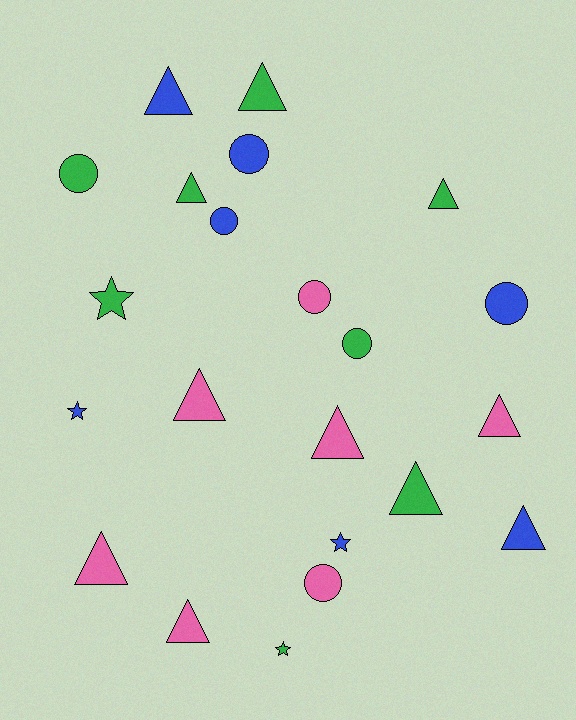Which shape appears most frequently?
Triangle, with 11 objects.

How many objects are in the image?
There are 22 objects.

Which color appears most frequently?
Green, with 8 objects.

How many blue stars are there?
There are 2 blue stars.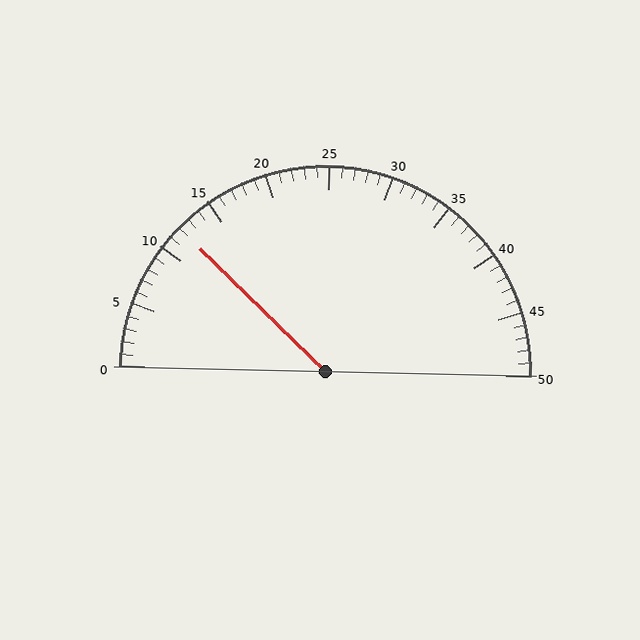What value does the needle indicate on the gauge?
The needle indicates approximately 12.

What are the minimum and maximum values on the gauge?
The gauge ranges from 0 to 50.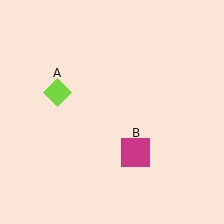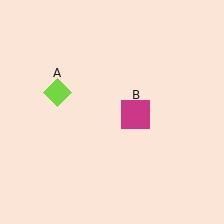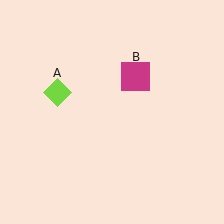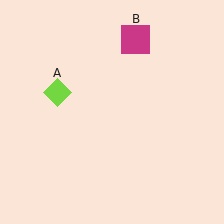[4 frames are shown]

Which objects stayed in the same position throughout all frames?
Lime diamond (object A) remained stationary.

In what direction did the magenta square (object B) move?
The magenta square (object B) moved up.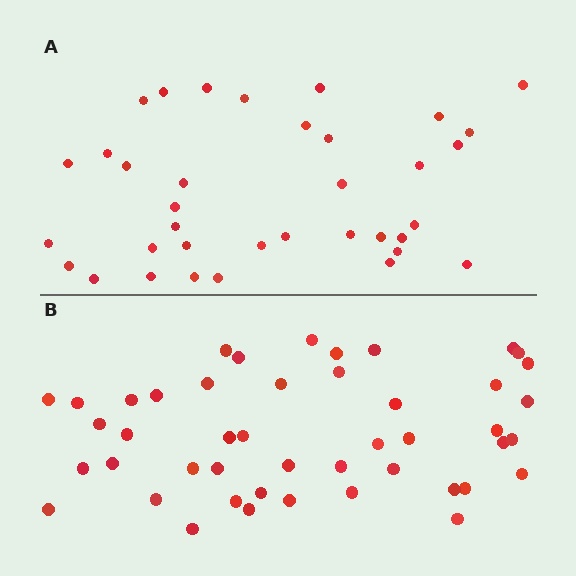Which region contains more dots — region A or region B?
Region B (the bottom region) has more dots.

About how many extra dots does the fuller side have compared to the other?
Region B has roughly 10 or so more dots than region A.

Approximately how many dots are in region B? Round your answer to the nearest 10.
About 50 dots. (The exact count is 46, which rounds to 50.)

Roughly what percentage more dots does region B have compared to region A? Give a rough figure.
About 30% more.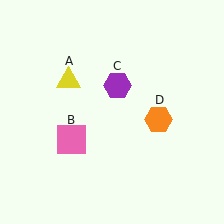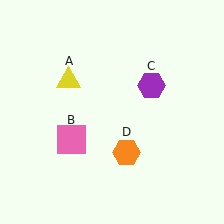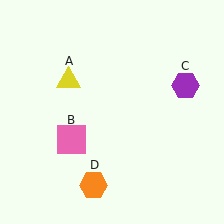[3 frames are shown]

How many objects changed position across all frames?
2 objects changed position: purple hexagon (object C), orange hexagon (object D).